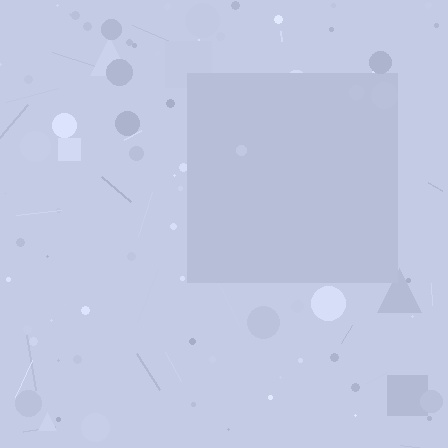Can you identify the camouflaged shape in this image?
The camouflaged shape is a square.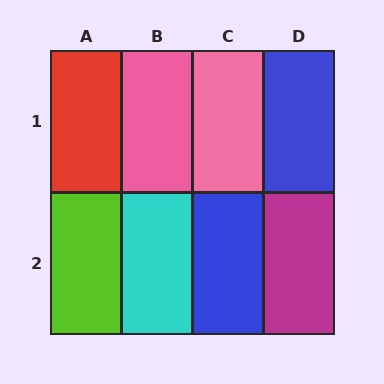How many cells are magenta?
1 cell is magenta.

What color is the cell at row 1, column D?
Blue.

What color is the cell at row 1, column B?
Pink.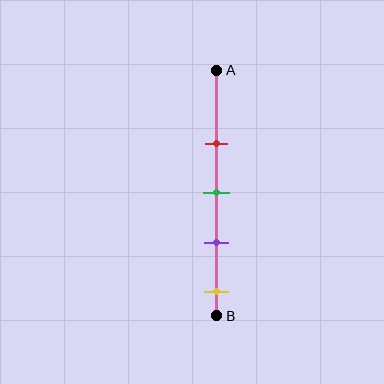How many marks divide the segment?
There are 4 marks dividing the segment.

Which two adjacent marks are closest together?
The green and purple marks are the closest adjacent pair.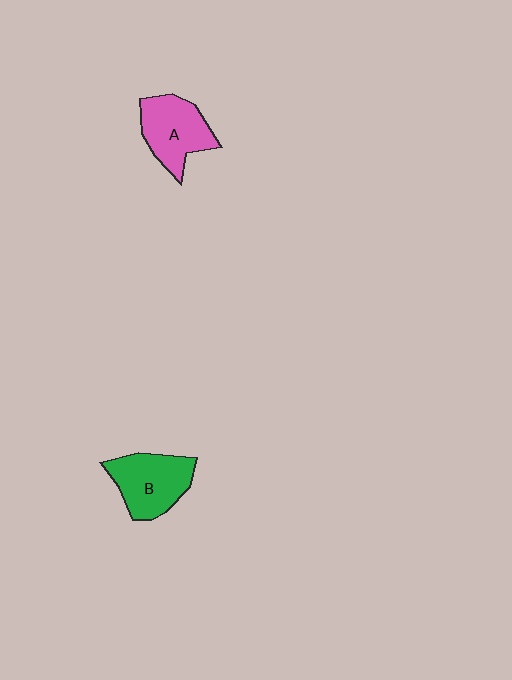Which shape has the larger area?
Shape B (green).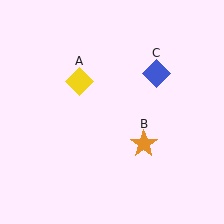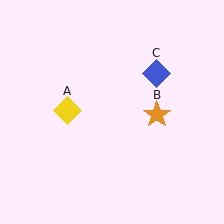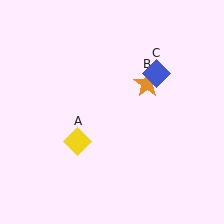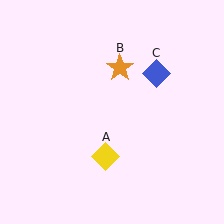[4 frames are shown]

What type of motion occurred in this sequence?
The yellow diamond (object A), orange star (object B) rotated counterclockwise around the center of the scene.